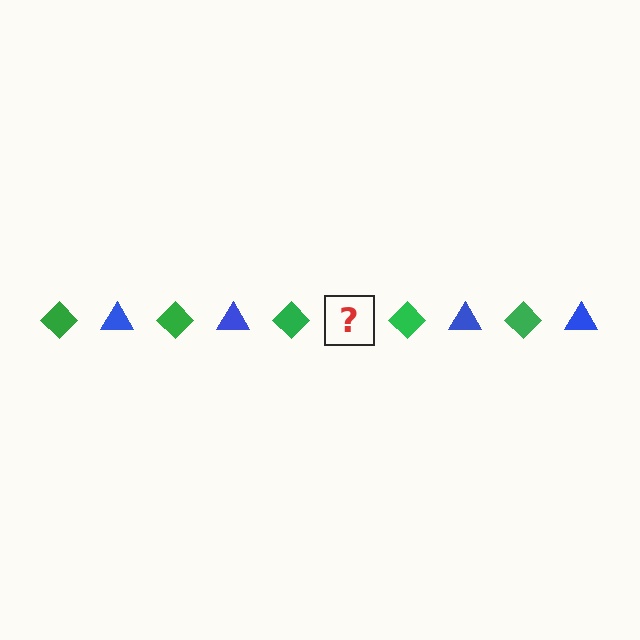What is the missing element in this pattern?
The missing element is a blue triangle.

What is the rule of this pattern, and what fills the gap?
The rule is that the pattern alternates between green diamond and blue triangle. The gap should be filled with a blue triangle.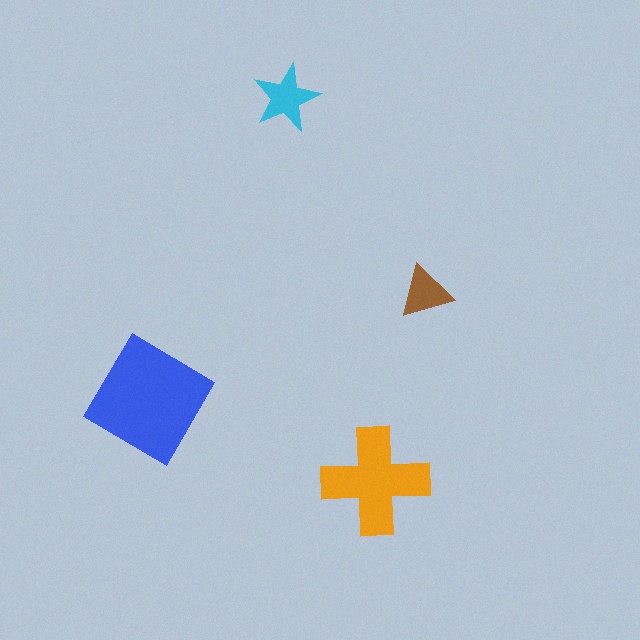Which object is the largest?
The blue diamond.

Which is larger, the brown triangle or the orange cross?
The orange cross.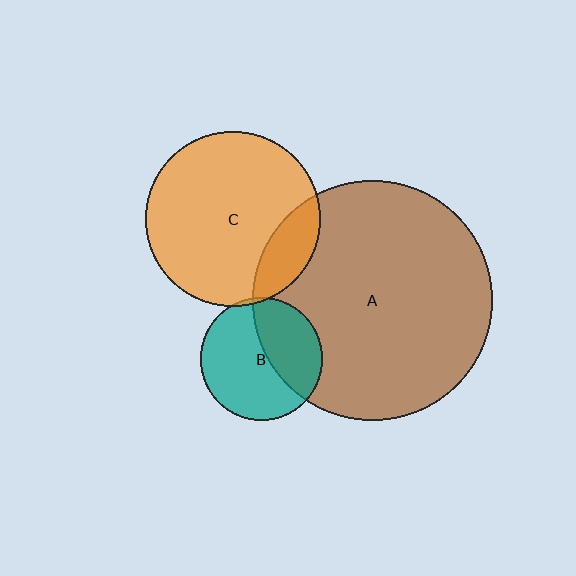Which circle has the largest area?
Circle A (brown).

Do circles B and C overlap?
Yes.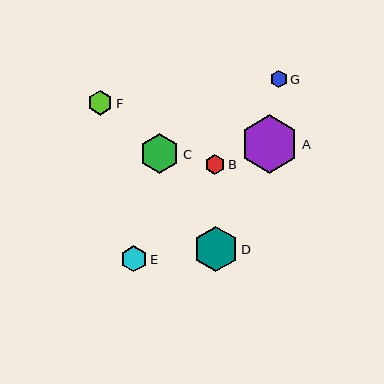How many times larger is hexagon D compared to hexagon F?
Hexagon D is approximately 1.8 times the size of hexagon F.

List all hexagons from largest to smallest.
From largest to smallest: A, D, C, E, F, B, G.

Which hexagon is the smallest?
Hexagon G is the smallest with a size of approximately 16 pixels.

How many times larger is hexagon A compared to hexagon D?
Hexagon A is approximately 1.3 times the size of hexagon D.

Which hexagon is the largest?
Hexagon A is the largest with a size of approximately 59 pixels.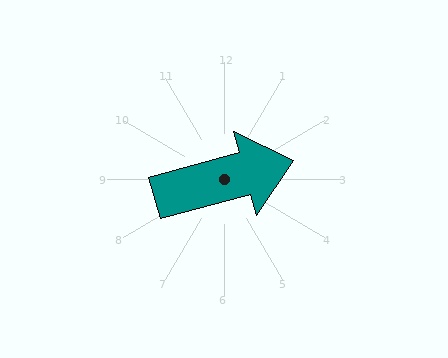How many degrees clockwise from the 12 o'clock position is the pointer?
Approximately 75 degrees.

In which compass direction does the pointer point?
East.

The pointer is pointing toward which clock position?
Roughly 2 o'clock.